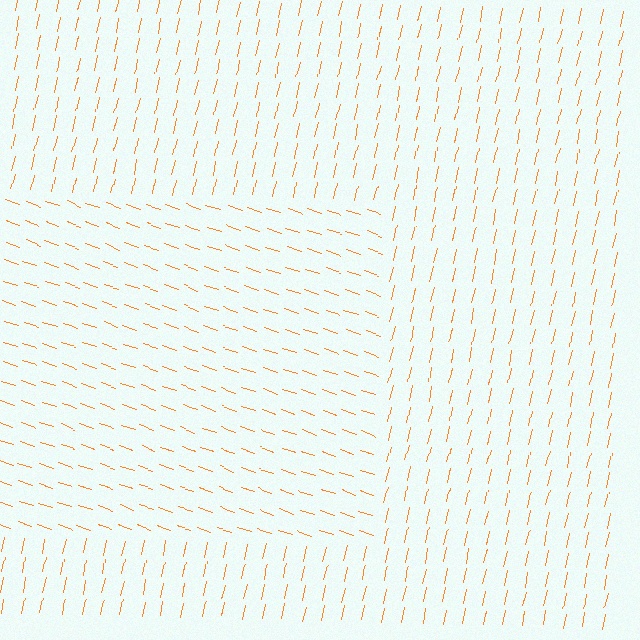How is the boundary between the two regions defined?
The boundary is defined purely by a change in line orientation (approximately 83 degrees difference). All lines are the same color and thickness.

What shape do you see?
I see a rectangle.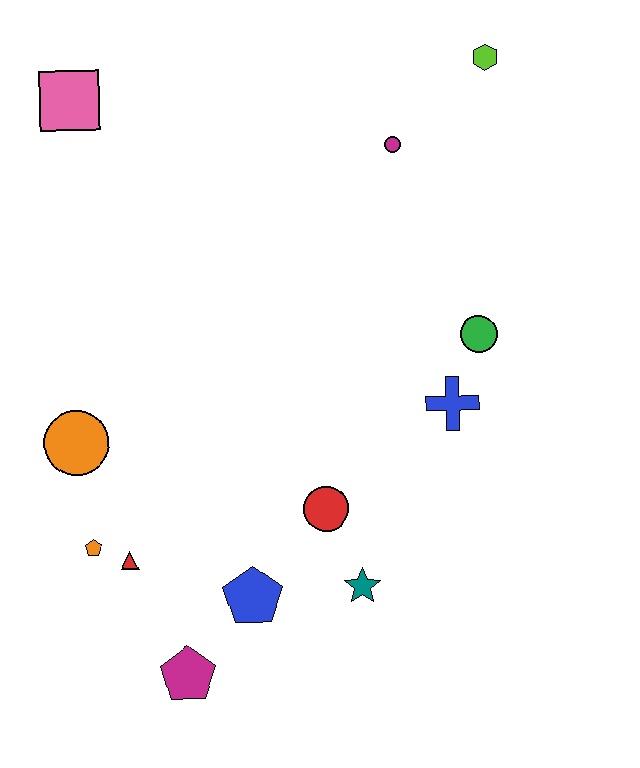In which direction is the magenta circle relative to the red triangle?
The magenta circle is above the red triangle.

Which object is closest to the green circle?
The blue cross is closest to the green circle.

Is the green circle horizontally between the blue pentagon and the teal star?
No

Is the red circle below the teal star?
No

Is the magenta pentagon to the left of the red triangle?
No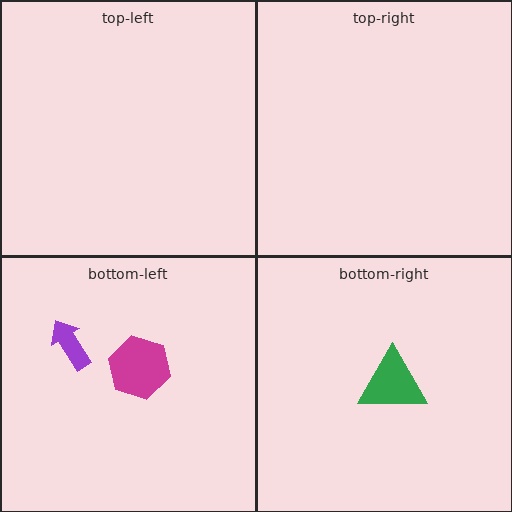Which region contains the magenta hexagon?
The bottom-left region.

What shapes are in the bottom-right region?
The green triangle.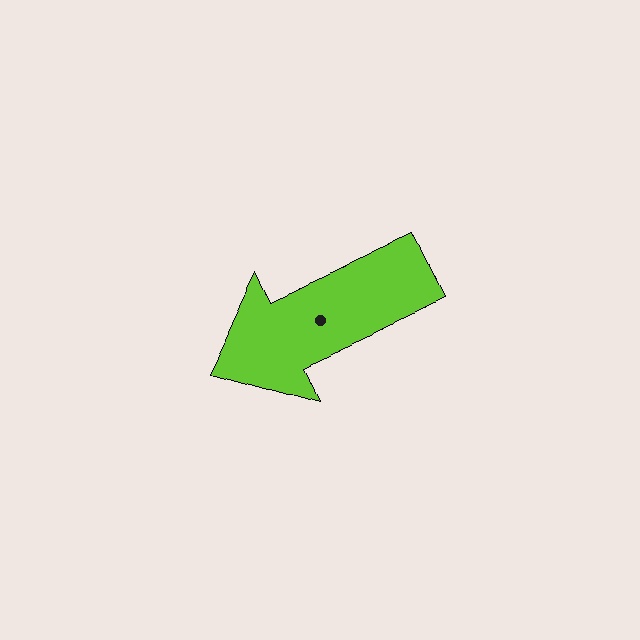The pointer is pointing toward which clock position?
Roughly 8 o'clock.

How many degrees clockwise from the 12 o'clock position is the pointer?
Approximately 246 degrees.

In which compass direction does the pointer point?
Southwest.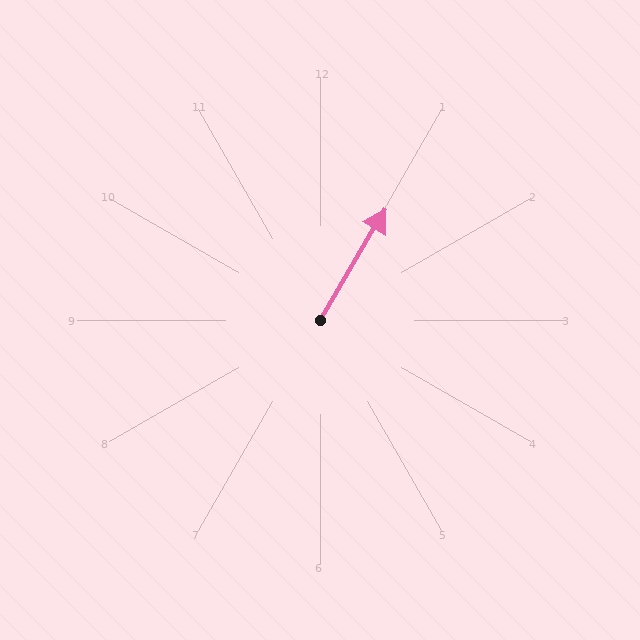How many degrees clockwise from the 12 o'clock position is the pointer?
Approximately 31 degrees.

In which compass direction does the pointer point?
Northeast.